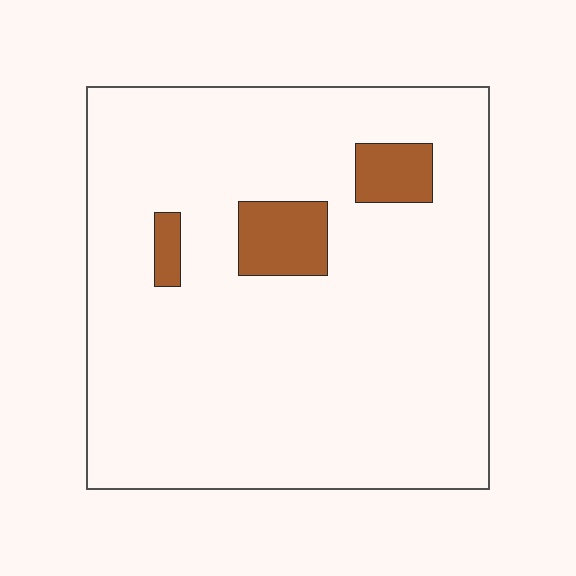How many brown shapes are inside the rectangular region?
3.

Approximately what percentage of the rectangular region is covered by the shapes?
Approximately 10%.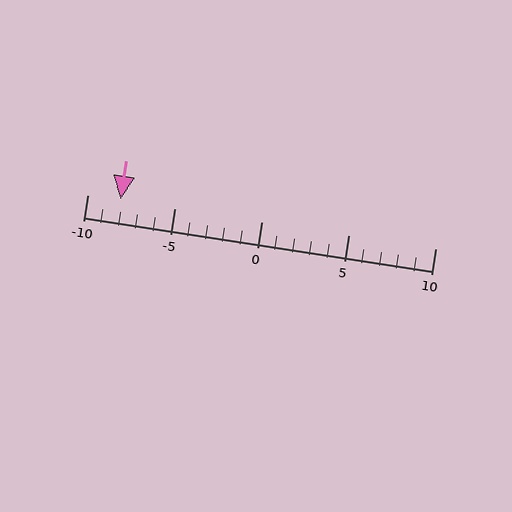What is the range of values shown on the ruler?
The ruler shows values from -10 to 10.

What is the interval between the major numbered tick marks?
The major tick marks are spaced 5 units apart.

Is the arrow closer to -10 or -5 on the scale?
The arrow is closer to -10.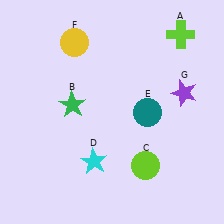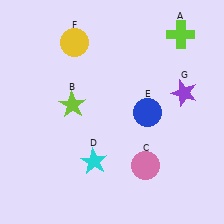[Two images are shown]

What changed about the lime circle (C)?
In Image 1, C is lime. In Image 2, it changed to pink.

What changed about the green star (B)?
In Image 1, B is green. In Image 2, it changed to lime.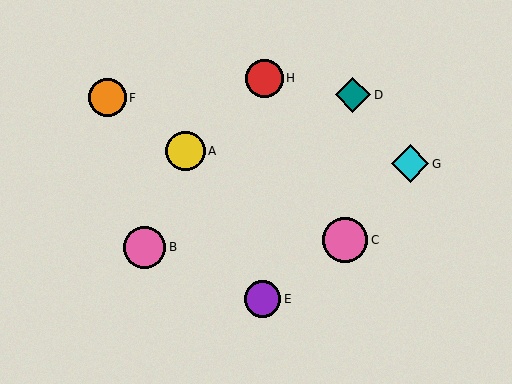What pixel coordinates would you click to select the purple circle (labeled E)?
Click at (262, 299) to select the purple circle E.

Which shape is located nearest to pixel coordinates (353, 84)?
The teal diamond (labeled D) at (353, 95) is nearest to that location.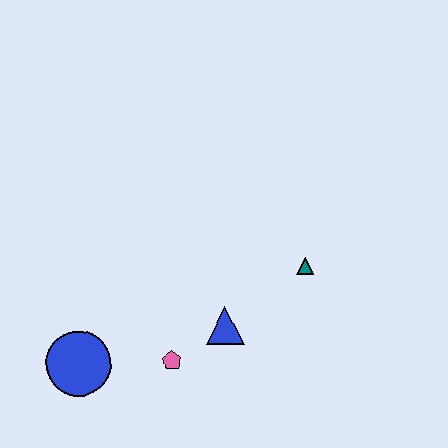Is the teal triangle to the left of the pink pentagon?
No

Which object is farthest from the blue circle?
The teal triangle is farthest from the blue circle.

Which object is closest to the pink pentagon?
The blue triangle is closest to the pink pentagon.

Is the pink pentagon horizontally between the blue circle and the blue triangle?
Yes